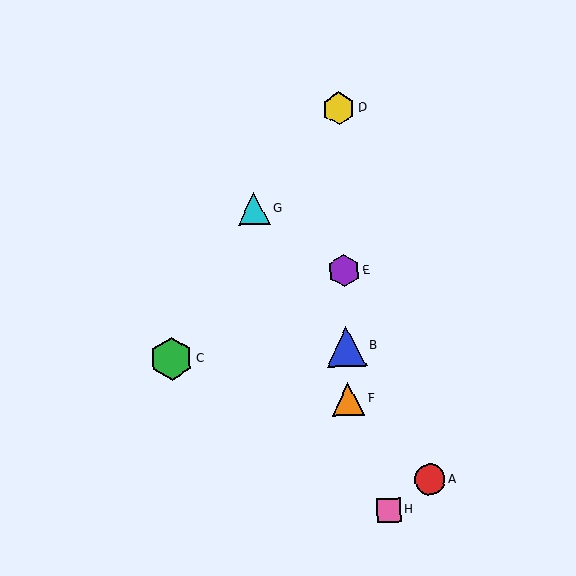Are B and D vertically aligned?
Yes, both are at x≈346.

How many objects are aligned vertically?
4 objects (B, D, E, F) are aligned vertically.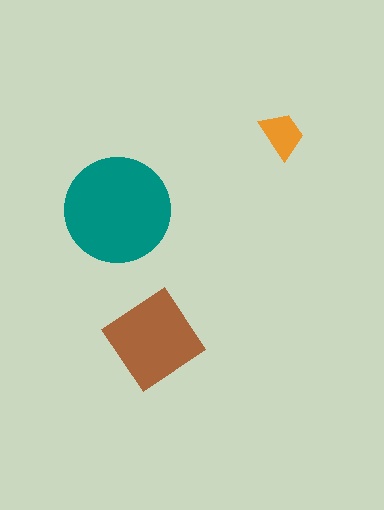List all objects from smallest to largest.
The orange trapezoid, the brown diamond, the teal circle.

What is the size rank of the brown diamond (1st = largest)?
2nd.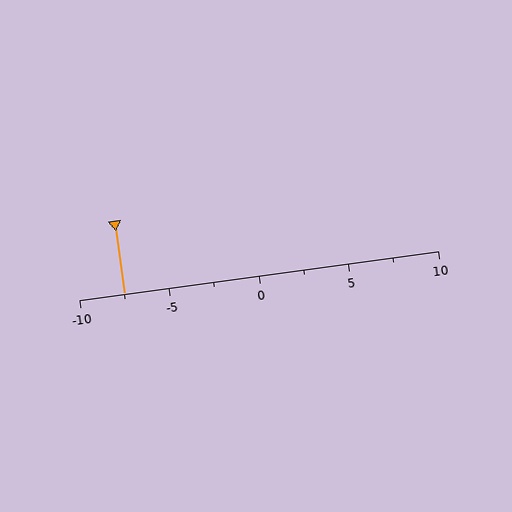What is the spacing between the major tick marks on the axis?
The major ticks are spaced 5 apart.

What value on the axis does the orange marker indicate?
The marker indicates approximately -7.5.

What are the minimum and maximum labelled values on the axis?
The axis runs from -10 to 10.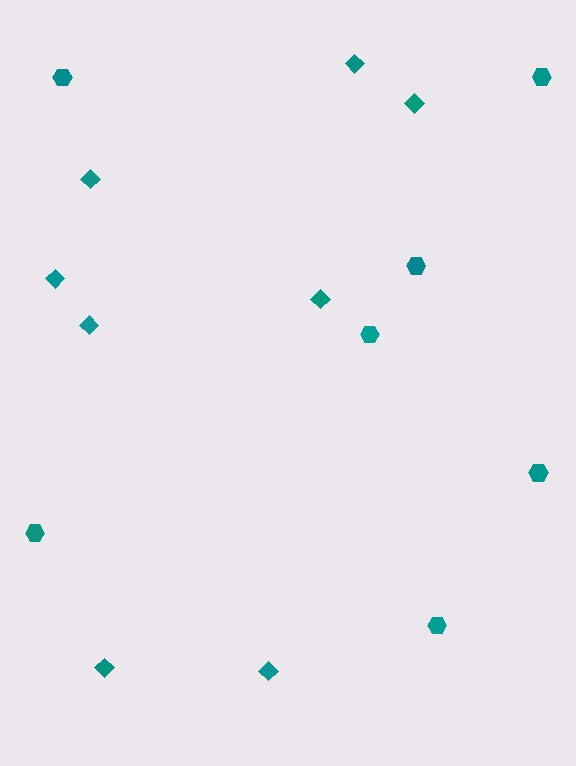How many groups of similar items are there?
There are 2 groups: one group of hexagons (7) and one group of diamonds (8).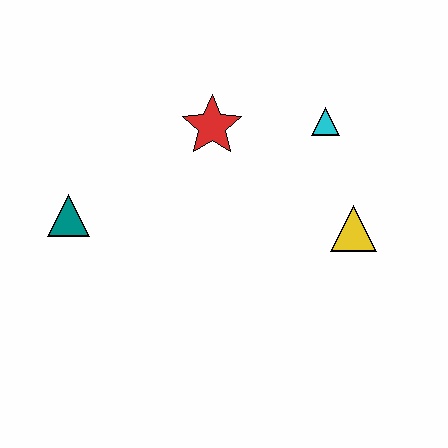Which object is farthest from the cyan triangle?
The teal triangle is farthest from the cyan triangle.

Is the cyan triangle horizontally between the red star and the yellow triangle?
Yes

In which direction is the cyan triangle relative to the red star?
The cyan triangle is to the right of the red star.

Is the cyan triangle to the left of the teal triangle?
No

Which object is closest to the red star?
The cyan triangle is closest to the red star.